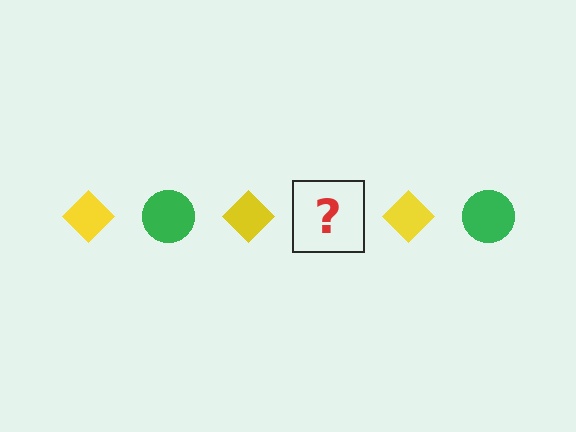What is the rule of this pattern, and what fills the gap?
The rule is that the pattern alternates between yellow diamond and green circle. The gap should be filled with a green circle.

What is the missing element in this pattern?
The missing element is a green circle.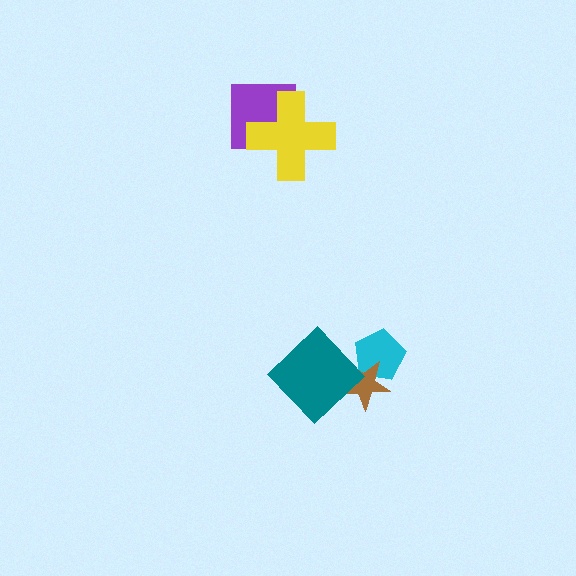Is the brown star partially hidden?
Yes, it is partially covered by another shape.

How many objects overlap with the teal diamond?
1 object overlaps with the teal diamond.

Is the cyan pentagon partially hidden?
Yes, it is partially covered by another shape.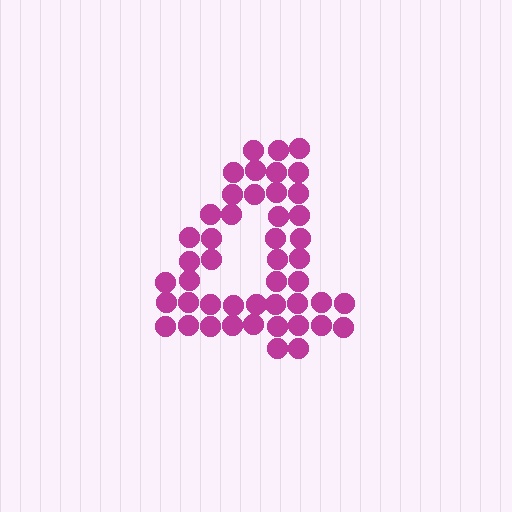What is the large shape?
The large shape is the digit 4.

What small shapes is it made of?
It is made of small circles.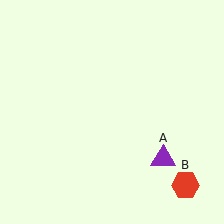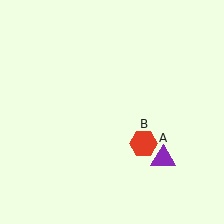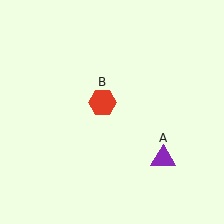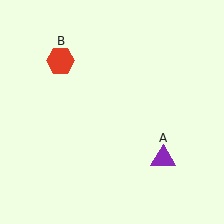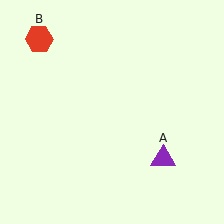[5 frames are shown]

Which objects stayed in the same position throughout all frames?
Purple triangle (object A) remained stationary.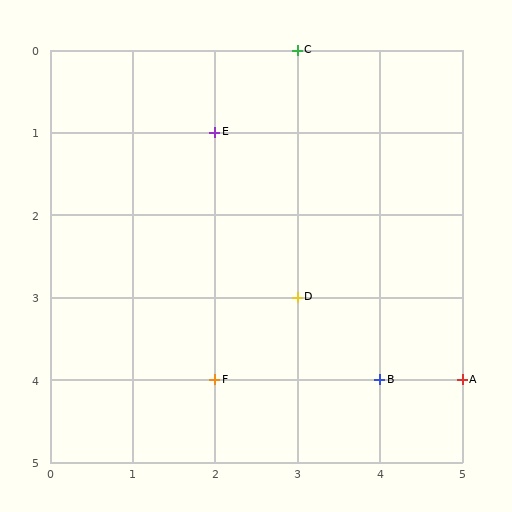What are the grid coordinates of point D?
Point D is at grid coordinates (3, 3).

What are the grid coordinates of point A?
Point A is at grid coordinates (5, 4).